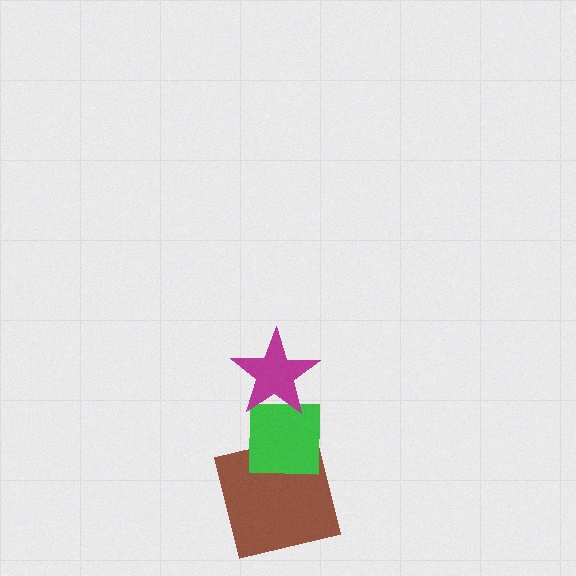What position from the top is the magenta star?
The magenta star is 1st from the top.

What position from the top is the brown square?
The brown square is 3rd from the top.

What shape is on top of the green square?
The magenta star is on top of the green square.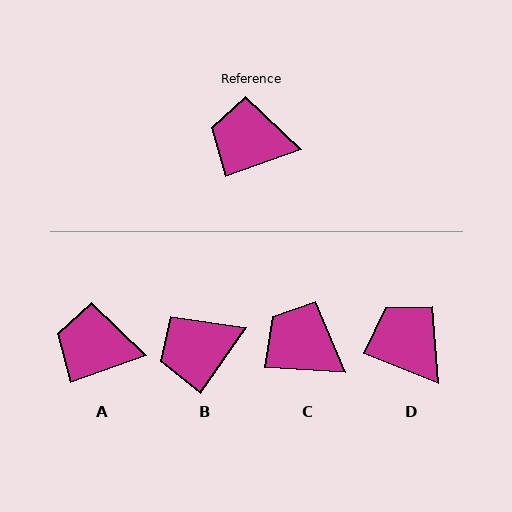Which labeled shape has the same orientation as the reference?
A.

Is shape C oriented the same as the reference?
No, it is off by about 23 degrees.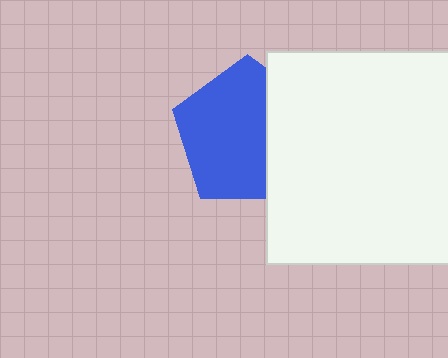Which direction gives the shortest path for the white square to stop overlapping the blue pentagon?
Moving right gives the shortest separation.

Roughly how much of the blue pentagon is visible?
Most of it is visible (roughly 66%).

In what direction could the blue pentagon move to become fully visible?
The blue pentagon could move left. That would shift it out from behind the white square entirely.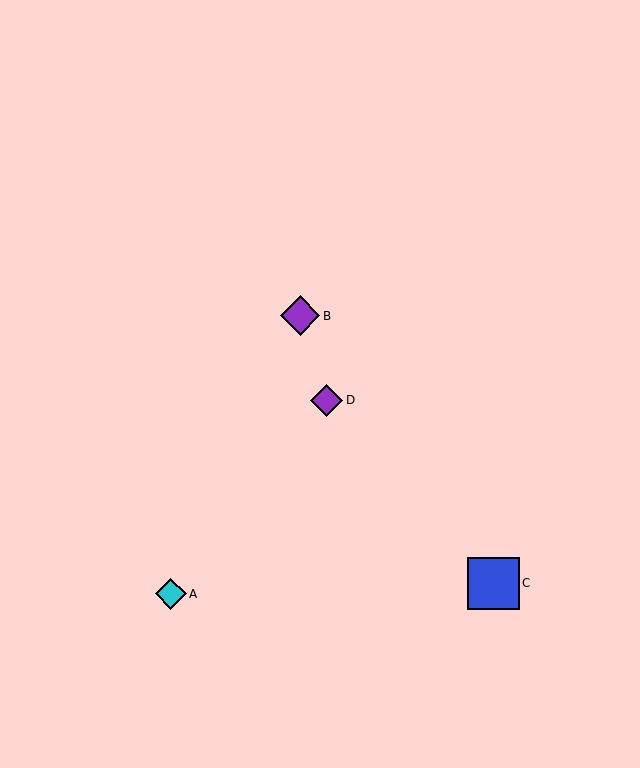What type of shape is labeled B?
Shape B is a purple diamond.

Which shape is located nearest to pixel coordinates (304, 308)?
The purple diamond (labeled B) at (300, 316) is nearest to that location.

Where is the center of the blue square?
The center of the blue square is at (493, 583).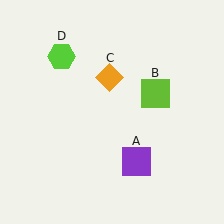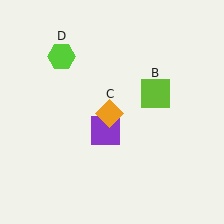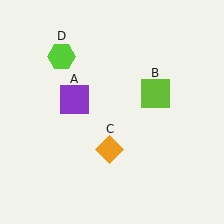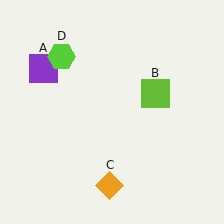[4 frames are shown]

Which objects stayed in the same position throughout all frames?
Lime square (object B) and lime hexagon (object D) remained stationary.